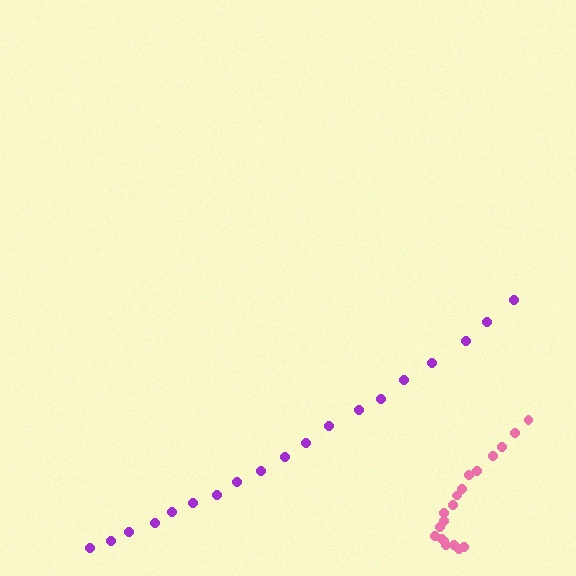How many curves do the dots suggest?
There are 2 distinct paths.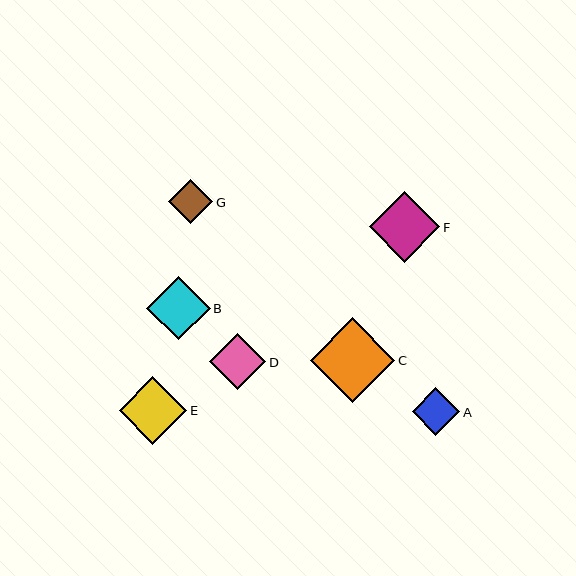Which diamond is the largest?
Diamond C is the largest with a size of approximately 84 pixels.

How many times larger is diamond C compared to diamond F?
Diamond C is approximately 1.2 times the size of diamond F.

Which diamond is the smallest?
Diamond G is the smallest with a size of approximately 44 pixels.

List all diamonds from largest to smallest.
From largest to smallest: C, F, E, B, D, A, G.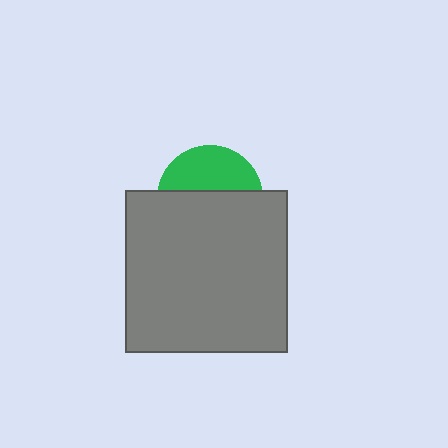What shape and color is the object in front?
The object in front is a gray square.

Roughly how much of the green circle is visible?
A small part of it is visible (roughly 40%).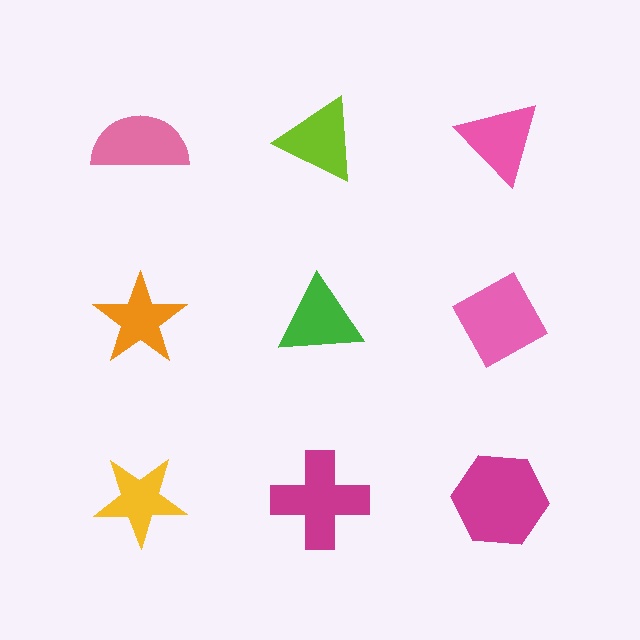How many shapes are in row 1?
3 shapes.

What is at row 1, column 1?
A pink semicircle.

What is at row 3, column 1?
A yellow star.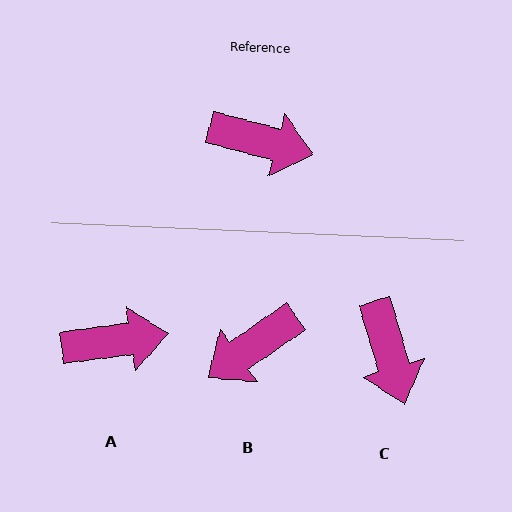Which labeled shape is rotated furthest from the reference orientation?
B, about 130 degrees away.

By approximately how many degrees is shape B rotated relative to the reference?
Approximately 130 degrees clockwise.